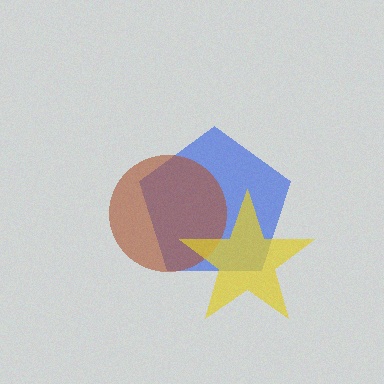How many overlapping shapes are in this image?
There are 3 overlapping shapes in the image.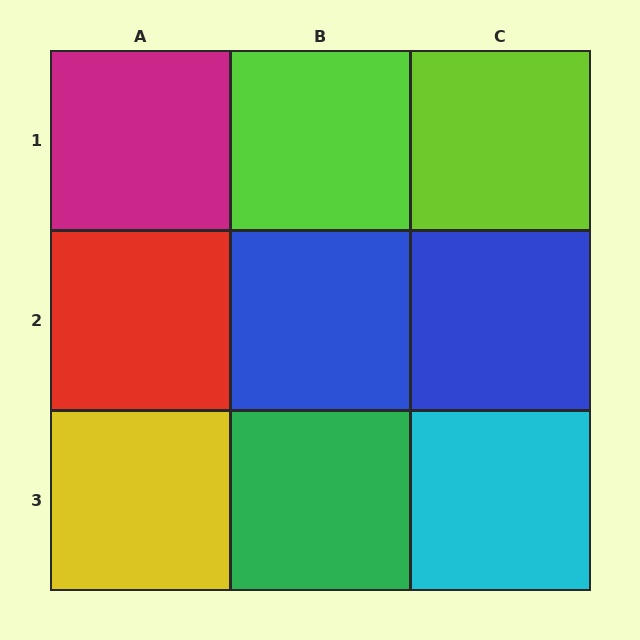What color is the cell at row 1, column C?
Lime.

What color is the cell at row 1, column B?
Lime.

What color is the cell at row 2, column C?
Blue.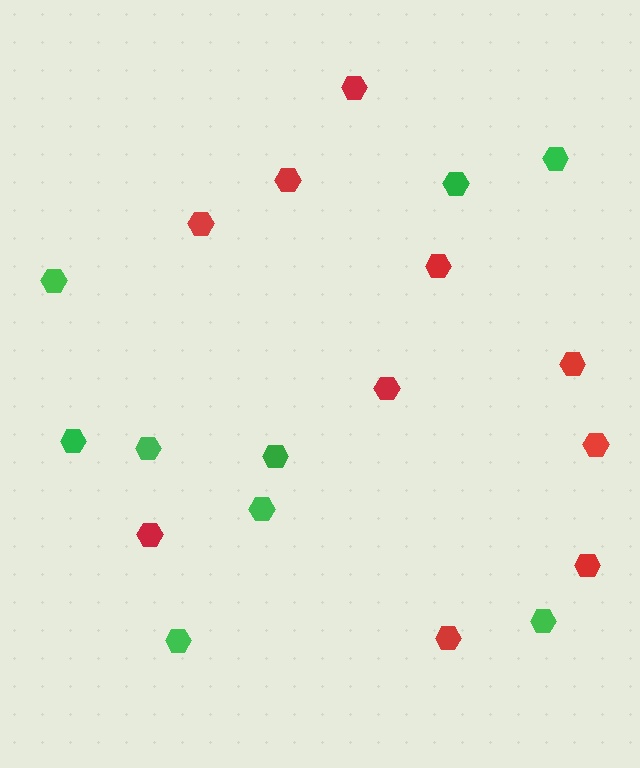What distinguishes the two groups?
There are 2 groups: one group of red hexagons (10) and one group of green hexagons (9).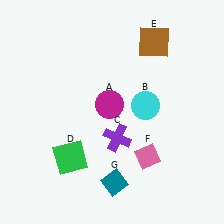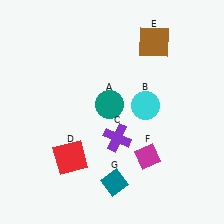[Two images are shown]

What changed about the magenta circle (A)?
In Image 1, A is magenta. In Image 2, it changed to teal.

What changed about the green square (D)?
In Image 1, D is green. In Image 2, it changed to red.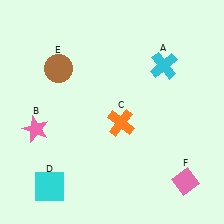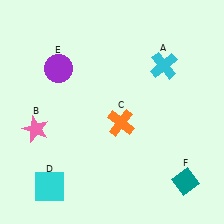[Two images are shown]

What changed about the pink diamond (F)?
In Image 1, F is pink. In Image 2, it changed to teal.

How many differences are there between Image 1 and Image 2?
There are 2 differences between the two images.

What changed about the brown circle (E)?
In Image 1, E is brown. In Image 2, it changed to purple.